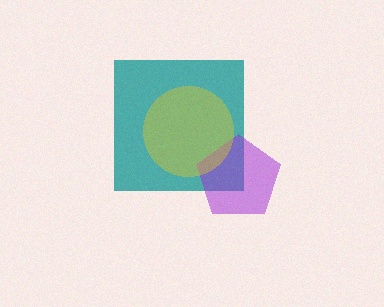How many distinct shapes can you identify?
There are 3 distinct shapes: a teal square, a purple pentagon, a yellow circle.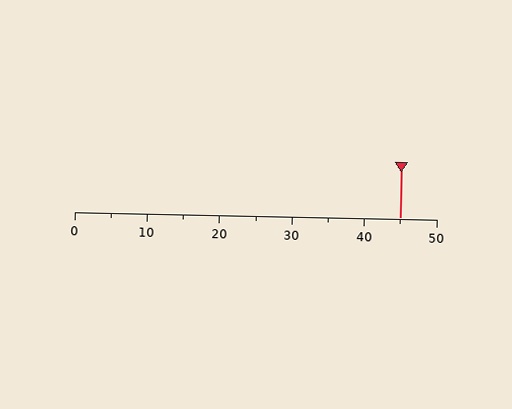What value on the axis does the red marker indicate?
The marker indicates approximately 45.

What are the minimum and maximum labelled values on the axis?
The axis runs from 0 to 50.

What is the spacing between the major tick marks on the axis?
The major ticks are spaced 10 apart.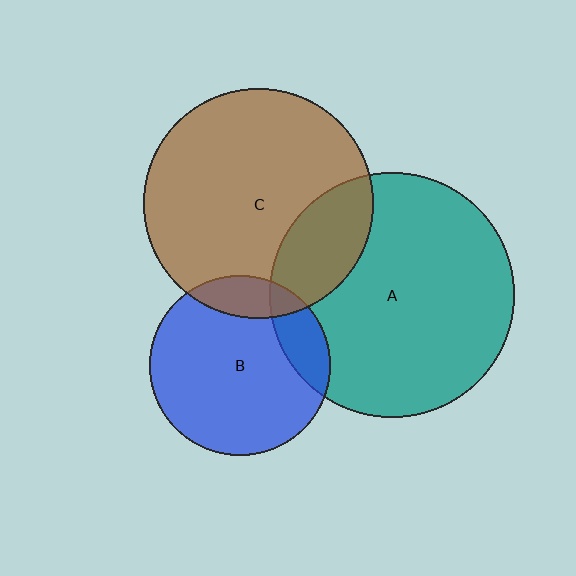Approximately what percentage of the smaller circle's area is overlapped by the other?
Approximately 20%.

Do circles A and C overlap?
Yes.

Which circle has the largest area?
Circle A (teal).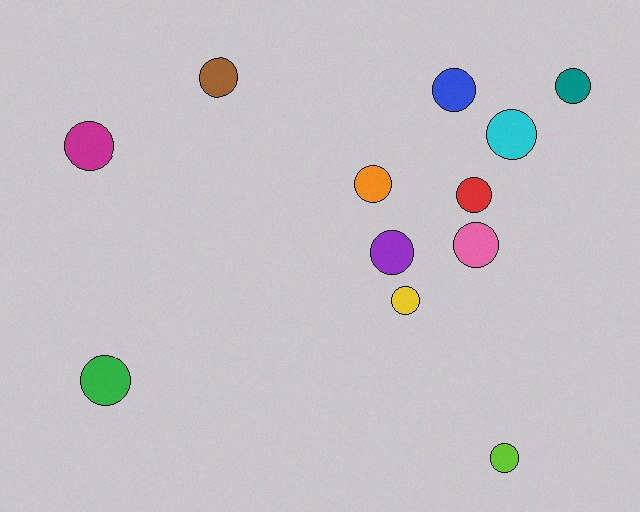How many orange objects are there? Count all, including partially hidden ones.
There is 1 orange object.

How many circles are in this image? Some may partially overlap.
There are 12 circles.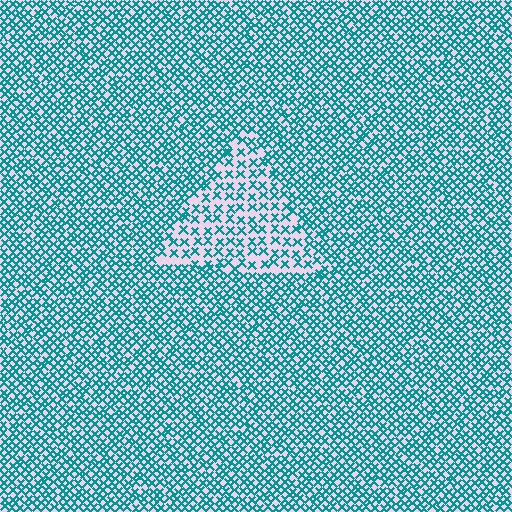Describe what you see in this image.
The image contains small teal elements arranged at two different densities. A triangle-shaped region is visible where the elements are less densely packed than the surrounding area.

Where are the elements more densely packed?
The elements are more densely packed outside the triangle boundary.